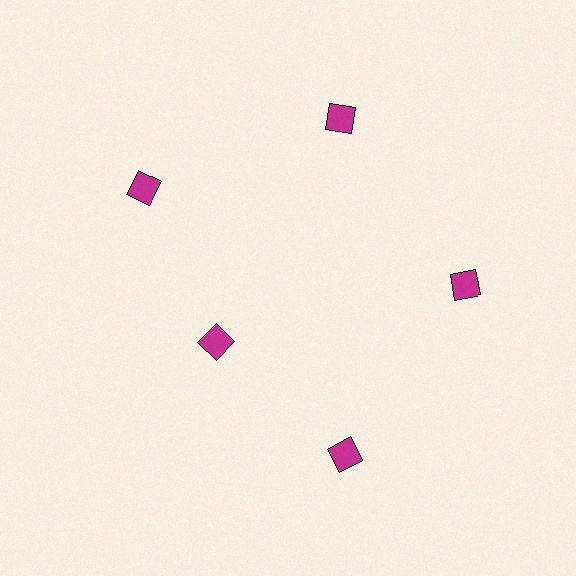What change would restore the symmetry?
The symmetry would be restored by moving it outward, back onto the ring so that all 5 diamonds sit at equal angles and equal distance from the center.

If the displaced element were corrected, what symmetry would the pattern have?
It would have 5-fold rotational symmetry — the pattern would map onto itself every 72 degrees.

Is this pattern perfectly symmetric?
No. The 5 magenta diamonds are arranged in a ring, but one element near the 8 o'clock position is pulled inward toward the center, breaking the 5-fold rotational symmetry.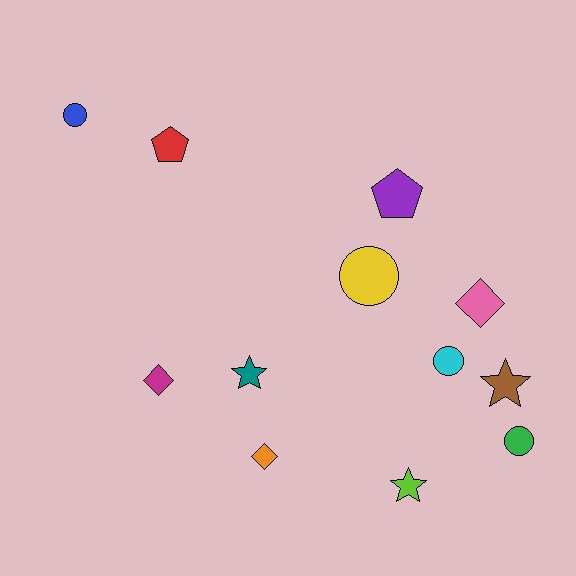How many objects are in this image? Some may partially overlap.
There are 12 objects.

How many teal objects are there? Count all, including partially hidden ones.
There is 1 teal object.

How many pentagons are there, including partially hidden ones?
There are 2 pentagons.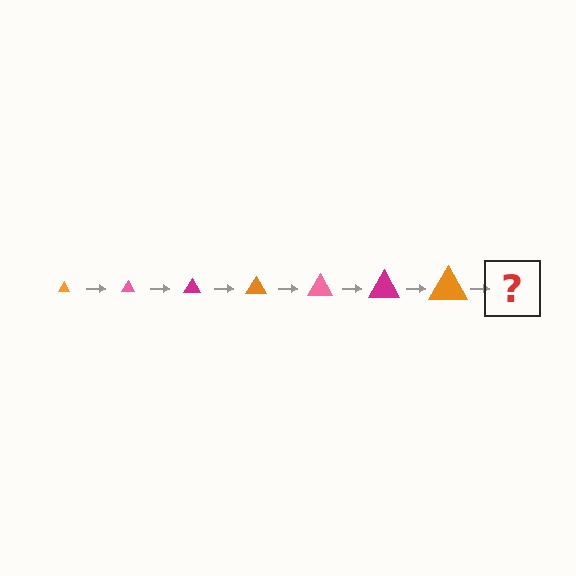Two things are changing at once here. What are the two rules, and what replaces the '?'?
The two rules are that the triangle grows larger each step and the color cycles through orange, pink, and magenta. The '?' should be a pink triangle, larger than the previous one.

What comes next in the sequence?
The next element should be a pink triangle, larger than the previous one.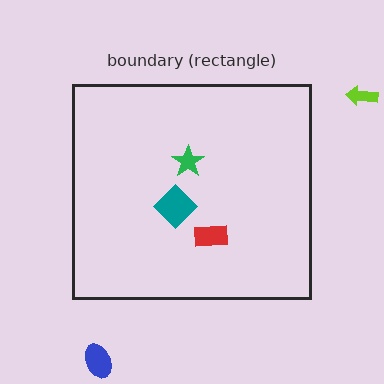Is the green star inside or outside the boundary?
Inside.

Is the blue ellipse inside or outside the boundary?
Outside.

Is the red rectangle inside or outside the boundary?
Inside.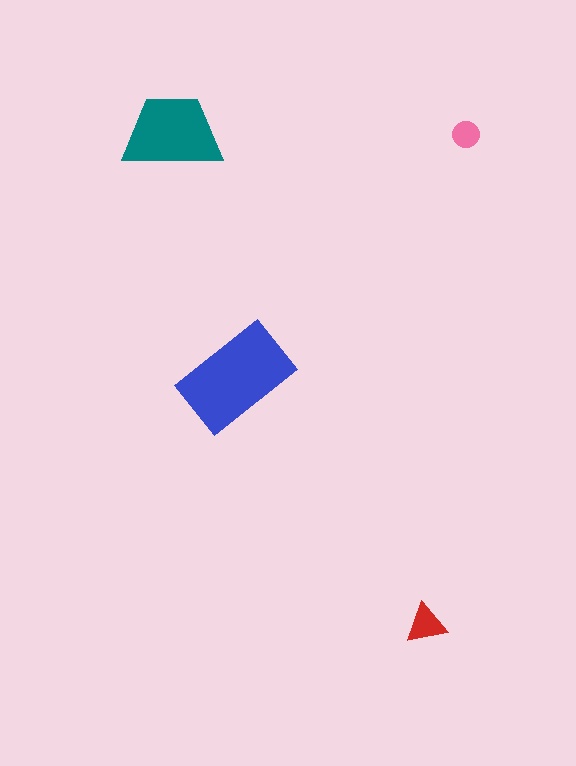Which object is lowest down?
The red triangle is bottommost.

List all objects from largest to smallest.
The blue rectangle, the teal trapezoid, the red triangle, the pink circle.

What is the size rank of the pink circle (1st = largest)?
4th.